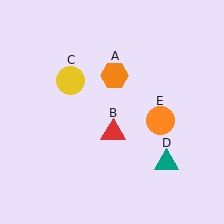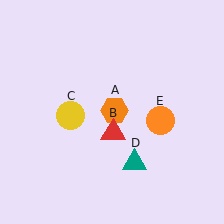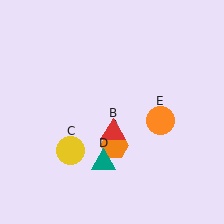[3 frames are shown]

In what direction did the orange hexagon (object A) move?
The orange hexagon (object A) moved down.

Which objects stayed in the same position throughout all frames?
Red triangle (object B) and orange circle (object E) remained stationary.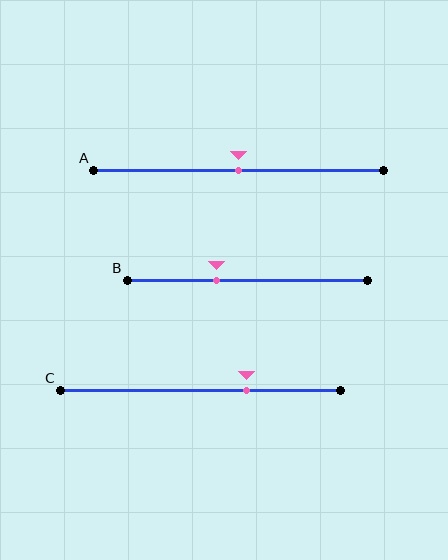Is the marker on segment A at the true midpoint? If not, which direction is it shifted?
Yes, the marker on segment A is at the true midpoint.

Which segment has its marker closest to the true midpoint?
Segment A has its marker closest to the true midpoint.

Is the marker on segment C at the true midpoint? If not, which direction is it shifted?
No, the marker on segment C is shifted to the right by about 17% of the segment length.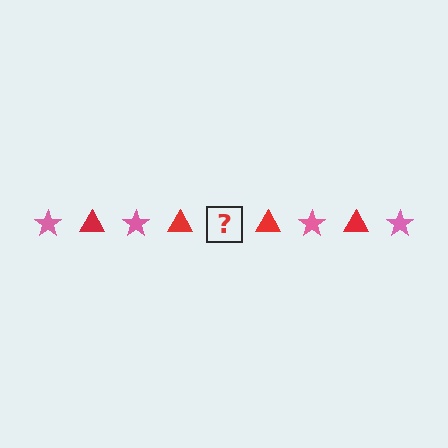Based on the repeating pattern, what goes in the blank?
The blank should be a pink star.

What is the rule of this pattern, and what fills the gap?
The rule is that the pattern alternates between pink star and red triangle. The gap should be filled with a pink star.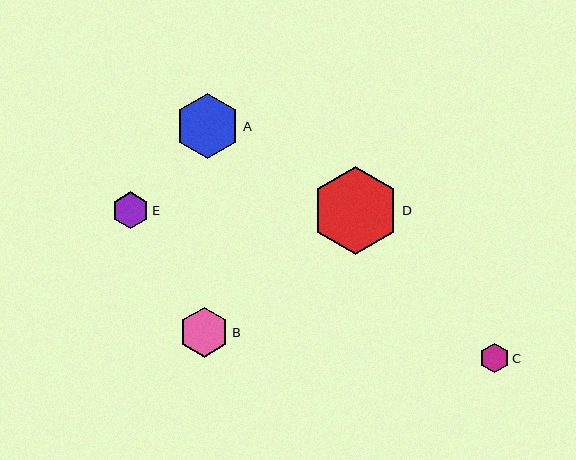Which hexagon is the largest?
Hexagon D is the largest with a size of approximately 87 pixels.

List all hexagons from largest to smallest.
From largest to smallest: D, A, B, E, C.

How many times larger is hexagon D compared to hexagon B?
Hexagon D is approximately 1.8 times the size of hexagon B.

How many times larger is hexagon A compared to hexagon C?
Hexagon A is approximately 2.2 times the size of hexagon C.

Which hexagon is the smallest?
Hexagon C is the smallest with a size of approximately 29 pixels.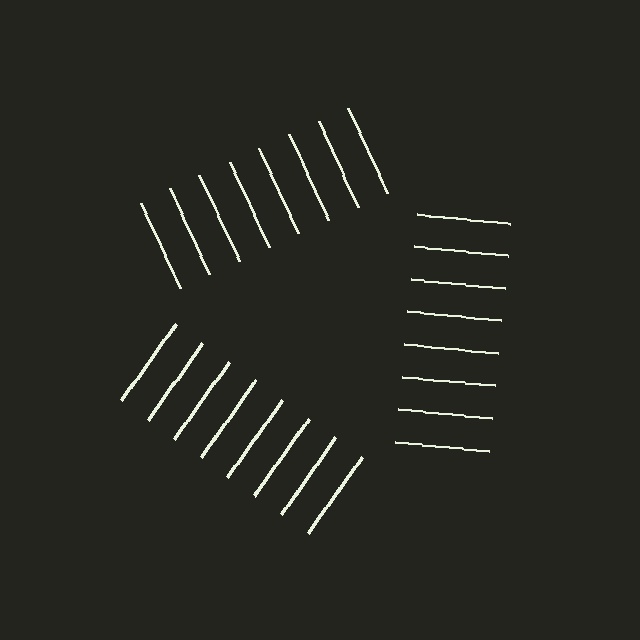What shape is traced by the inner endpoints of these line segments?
An illusory triangle — the line segments terminate on its edges but no continuous stroke is drawn.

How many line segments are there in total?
24 — 8 along each of the 3 edges.